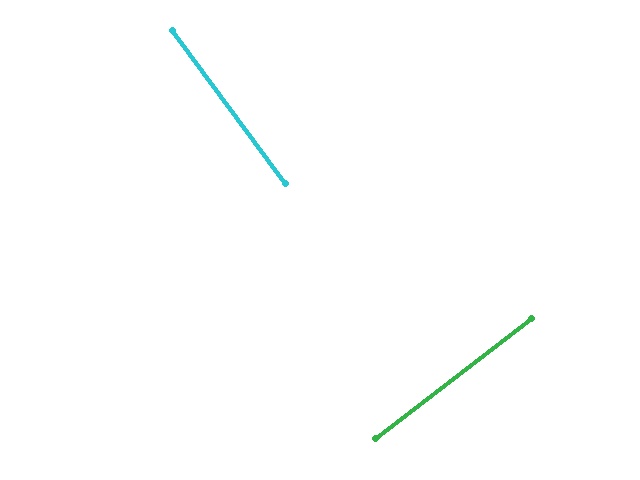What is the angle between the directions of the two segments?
Approximately 89 degrees.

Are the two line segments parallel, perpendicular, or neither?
Perpendicular — they meet at approximately 89°.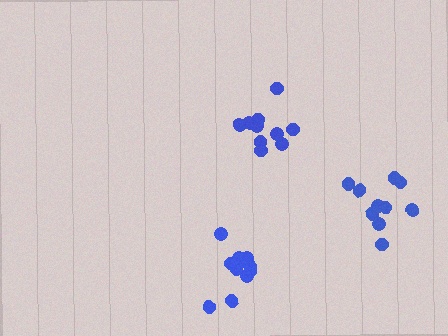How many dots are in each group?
Group 1: 10 dots, Group 2: 11 dots, Group 3: 10 dots (31 total).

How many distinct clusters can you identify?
There are 3 distinct clusters.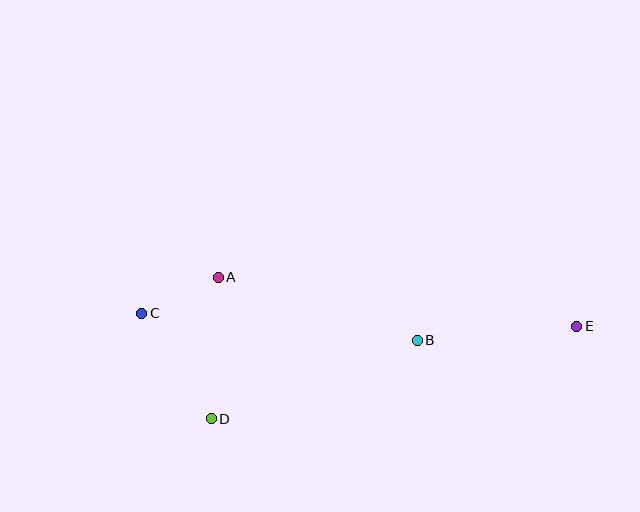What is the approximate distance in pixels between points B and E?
The distance between B and E is approximately 160 pixels.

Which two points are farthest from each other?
Points C and E are farthest from each other.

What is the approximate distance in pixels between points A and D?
The distance between A and D is approximately 141 pixels.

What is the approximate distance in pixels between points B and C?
The distance between B and C is approximately 277 pixels.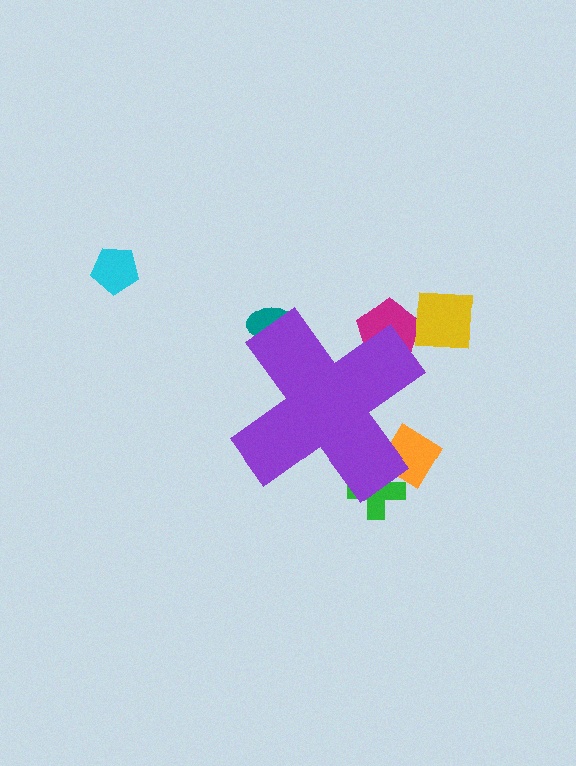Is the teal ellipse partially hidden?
Yes, the teal ellipse is partially hidden behind the purple cross.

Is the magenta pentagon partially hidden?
Yes, the magenta pentagon is partially hidden behind the purple cross.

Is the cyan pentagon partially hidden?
No, the cyan pentagon is fully visible.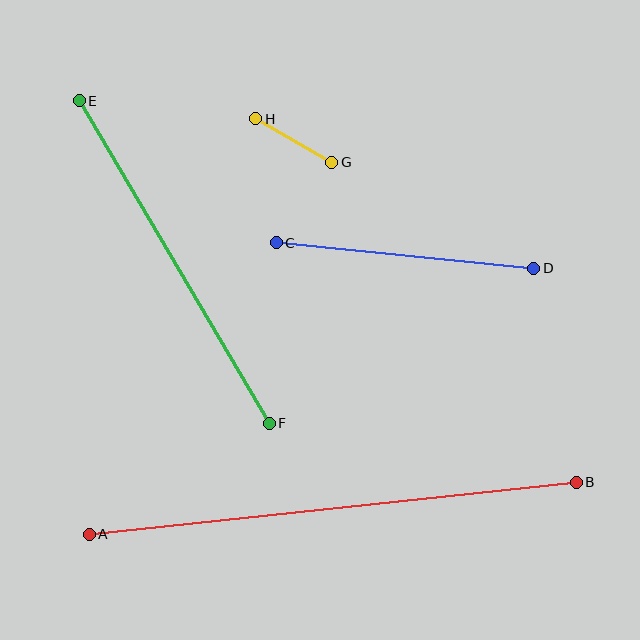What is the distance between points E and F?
The distance is approximately 375 pixels.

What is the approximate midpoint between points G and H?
The midpoint is at approximately (294, 140) pixels.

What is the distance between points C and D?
The distance is approximately 259 pixels.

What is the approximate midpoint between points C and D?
The midpoint is at approximately (405, 256) pixels.